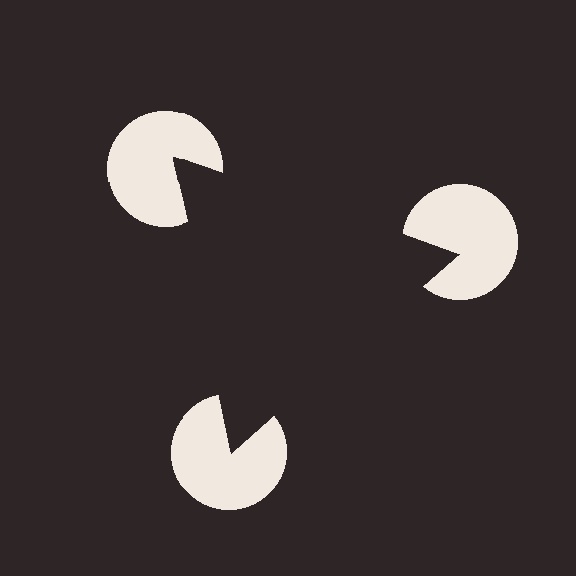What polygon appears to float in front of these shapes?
An illusory triangle — its edges are inferred from the aligned wedge cuts in the pac-man discs, not physically drawn.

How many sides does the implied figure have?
3 sides.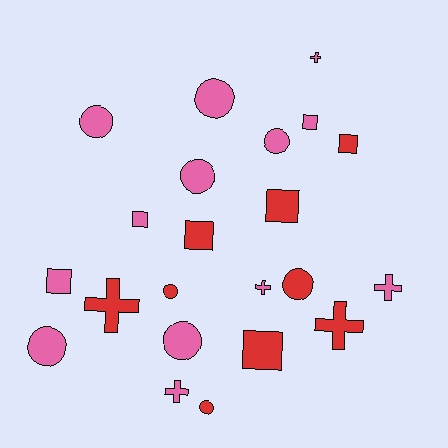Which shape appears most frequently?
Circle, with 9 objects.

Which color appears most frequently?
Pink, with 13 objects.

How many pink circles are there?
There are 6 pink circles.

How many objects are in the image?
There are 22 objects.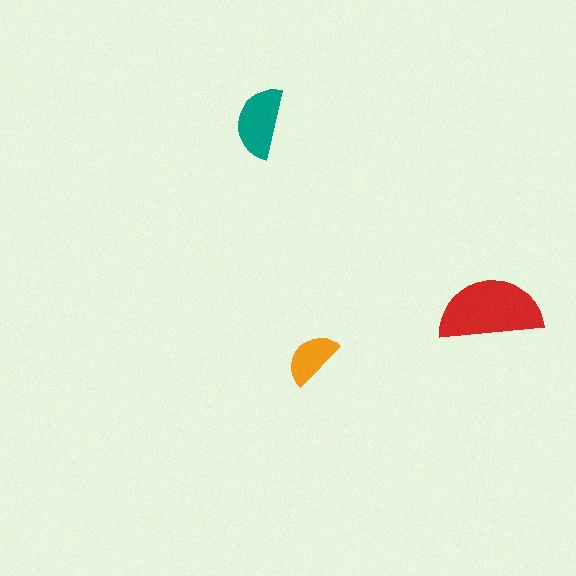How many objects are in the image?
There are 3 objects in the image.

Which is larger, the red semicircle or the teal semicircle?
The red one.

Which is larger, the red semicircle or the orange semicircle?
The red one.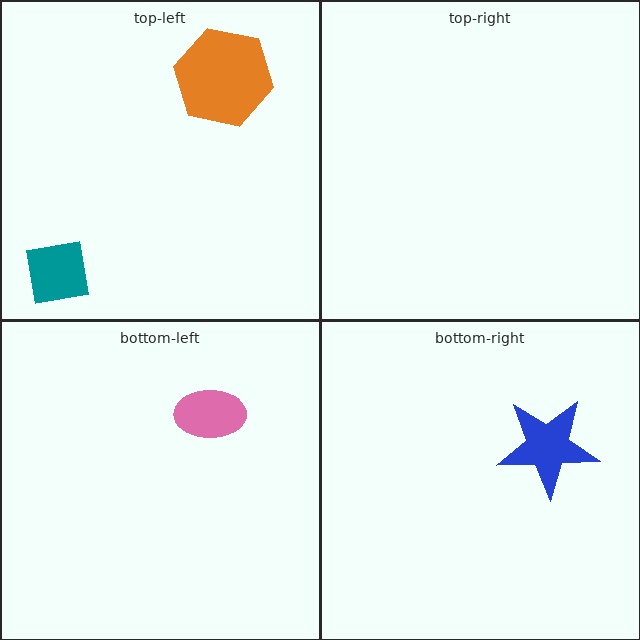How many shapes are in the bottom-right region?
1.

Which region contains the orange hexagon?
The top-left region.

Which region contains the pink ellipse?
The bottom-left region.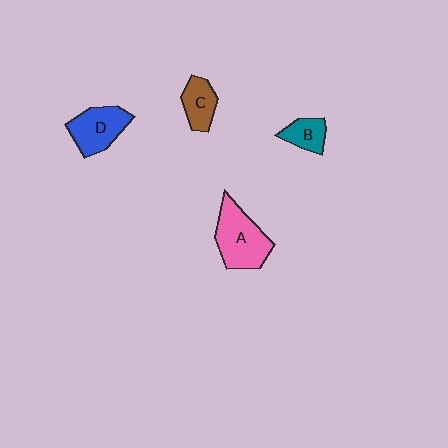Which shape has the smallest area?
Shape B (teal).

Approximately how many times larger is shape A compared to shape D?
Approximately 1.3 times.